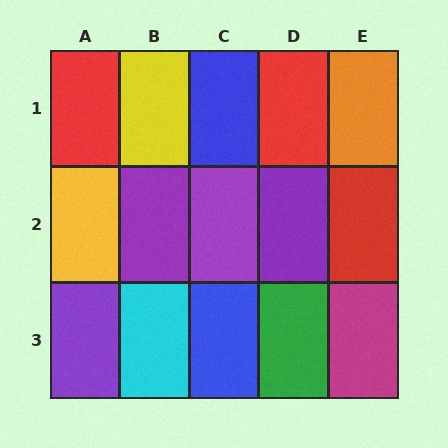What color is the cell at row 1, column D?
Red.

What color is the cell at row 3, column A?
Purple.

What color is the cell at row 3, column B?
Cyan.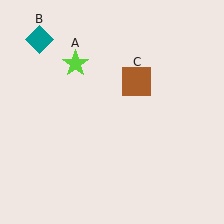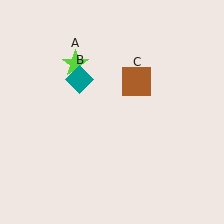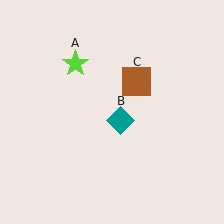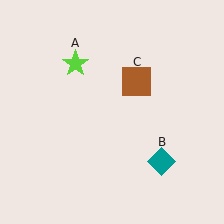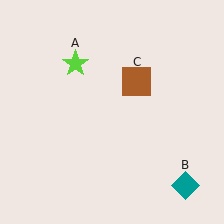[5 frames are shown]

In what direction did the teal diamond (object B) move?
The teal diamond (object B) moved down and to the right.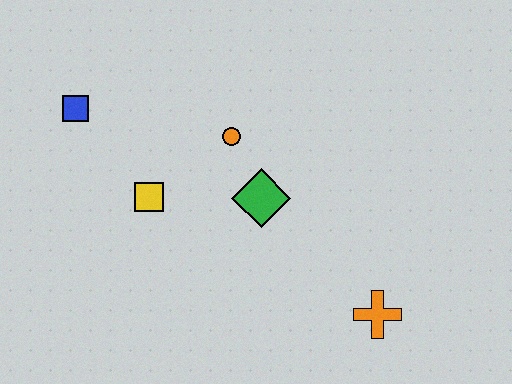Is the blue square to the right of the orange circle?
No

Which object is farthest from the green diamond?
The blue square is farthest from the green diamond.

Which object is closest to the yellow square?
The orange circle is closest to the yellow square.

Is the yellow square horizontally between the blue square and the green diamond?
Yes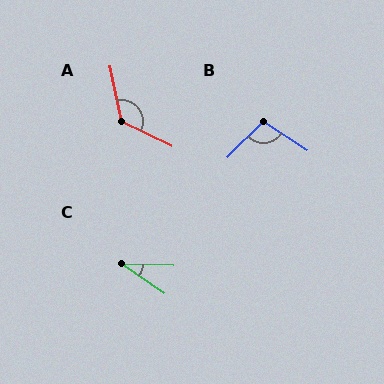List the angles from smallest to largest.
C (33°), B (102°), A (128°).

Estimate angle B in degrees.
Approximately 102 degrees.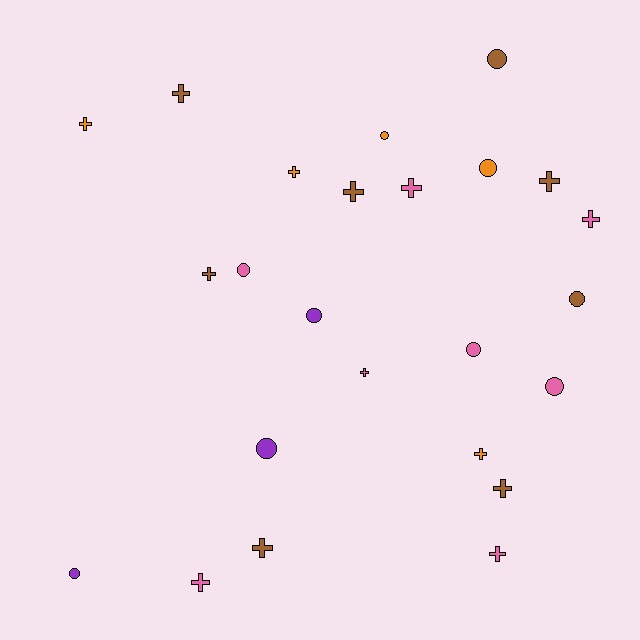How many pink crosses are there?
There are 5 pink crosses.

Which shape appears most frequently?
Cross, with 14 objects.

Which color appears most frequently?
Brown, with 8 objects.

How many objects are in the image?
There are 24 objects.